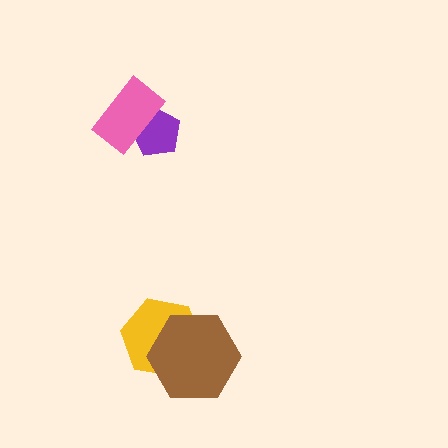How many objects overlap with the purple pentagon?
1 object overlaps with the purple pentagon.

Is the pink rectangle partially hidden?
No, no other shape covers it.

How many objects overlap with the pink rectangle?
1 object overlaps with the pink rectangle.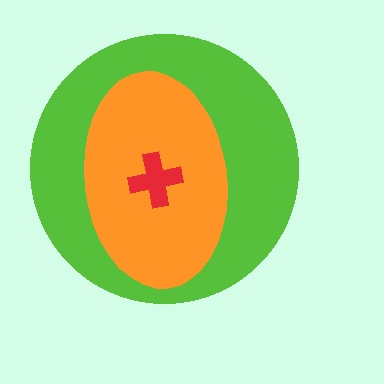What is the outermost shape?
The lime circle.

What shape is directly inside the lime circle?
The orange ellipse.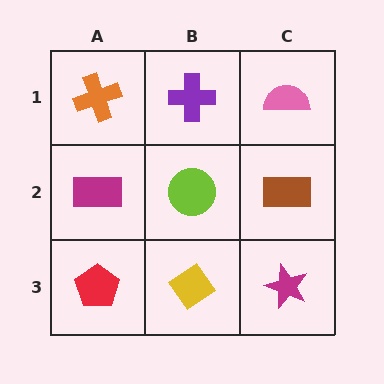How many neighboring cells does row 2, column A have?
3.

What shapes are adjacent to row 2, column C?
A pink semicircle (row 1, column C), a magenta star (row 3, column C), a lime circle (row 2, column B).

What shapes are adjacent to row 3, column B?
A lime circle (row 2, column B), a red pentagon (row 3, column A), a magenta star (row 3, column C).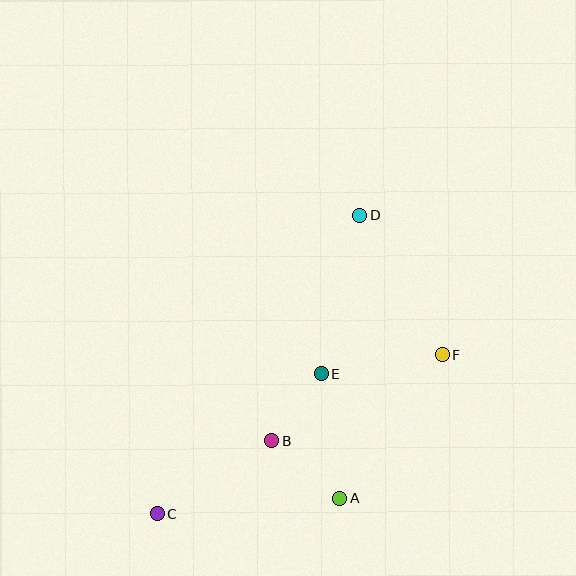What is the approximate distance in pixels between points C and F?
The distance between C and F is approximately 326 pixels.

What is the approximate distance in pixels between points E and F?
The distance between E and F is approximately 122 pixels.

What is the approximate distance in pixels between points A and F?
The distance between A and F is approximately 177 pixels.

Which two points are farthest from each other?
Points C and D are farthest from each other.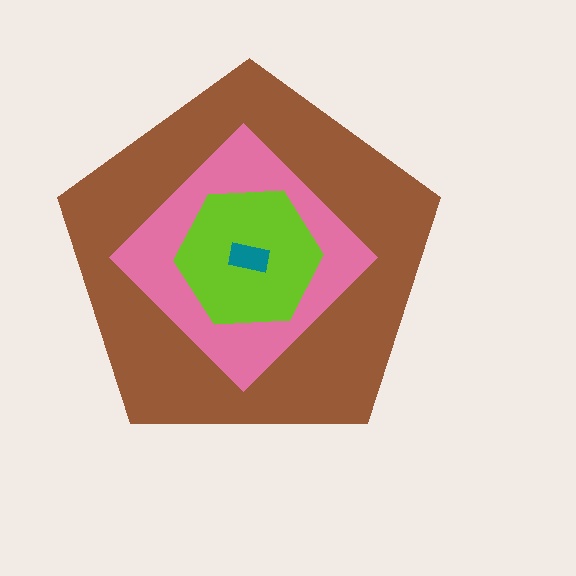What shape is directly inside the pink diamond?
The lime hexagon.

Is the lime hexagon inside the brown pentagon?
Yes.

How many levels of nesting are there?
4.